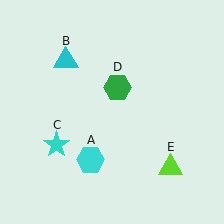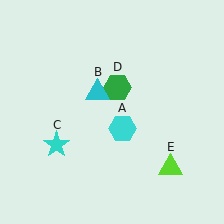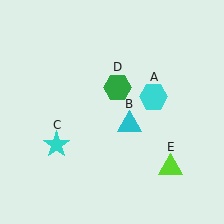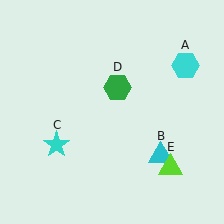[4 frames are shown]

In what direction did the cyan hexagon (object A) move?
The cyan hexagon (object A) moved up and to the right.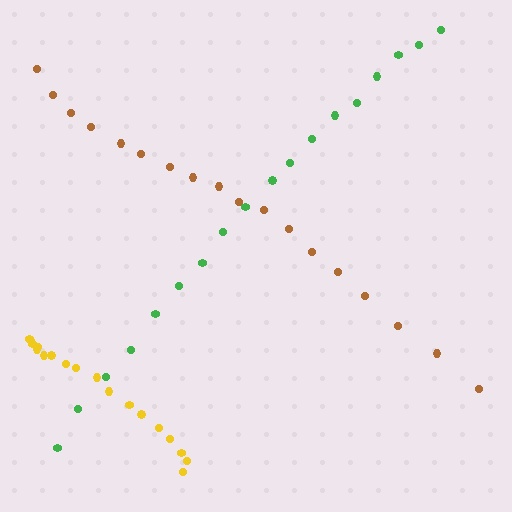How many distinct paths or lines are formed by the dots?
There are 3 distinct paths.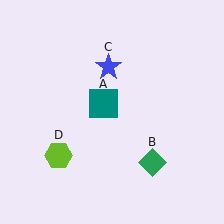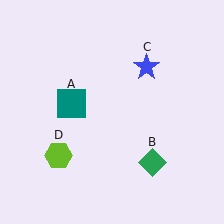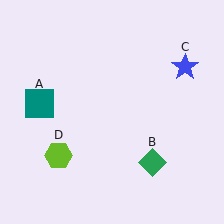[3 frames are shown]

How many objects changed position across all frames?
2 objects changed position: teal square (object A), blue star (object C).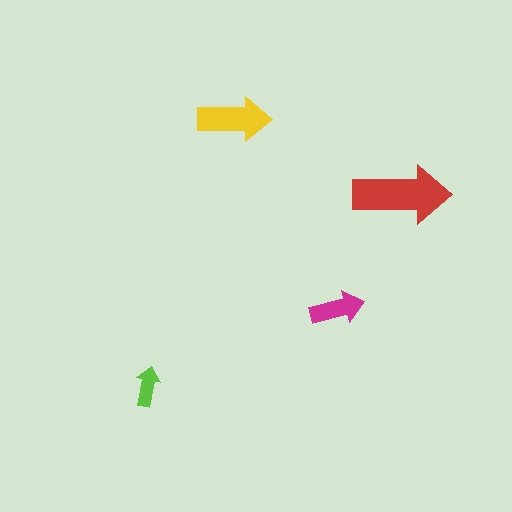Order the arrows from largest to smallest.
the red one, the yellow one, the magenta one, the lime one.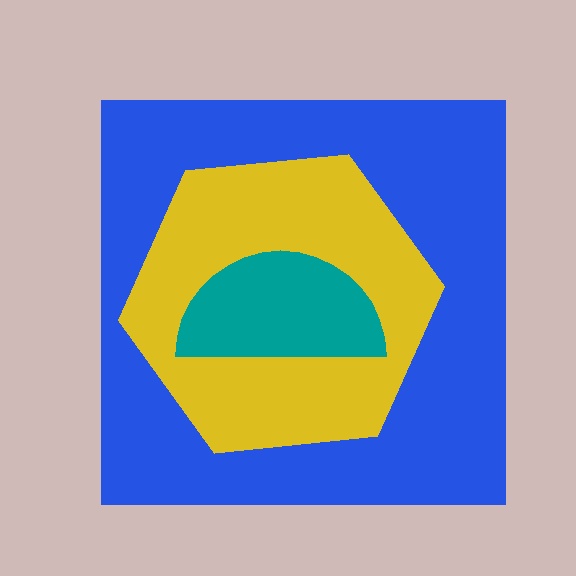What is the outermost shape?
The blue square.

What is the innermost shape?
The teal semicircle.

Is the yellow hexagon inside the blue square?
Yes.